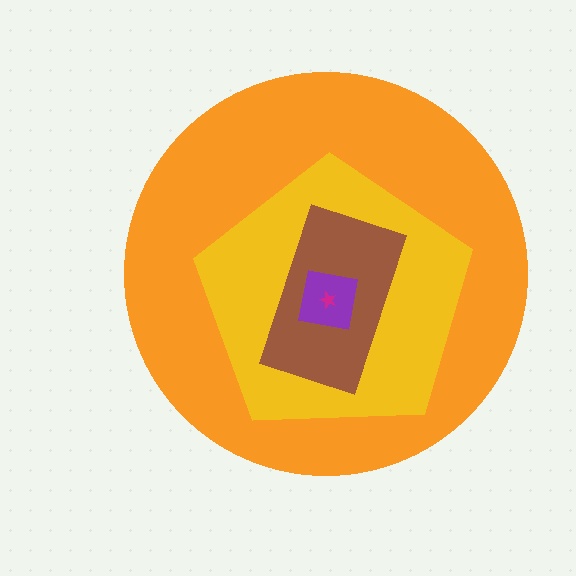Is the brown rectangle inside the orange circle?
Yes.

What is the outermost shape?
The orange circle.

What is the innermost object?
The magenta star.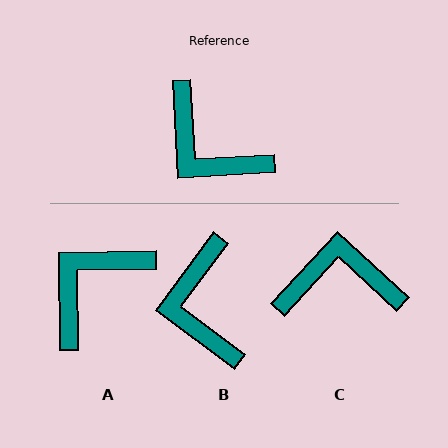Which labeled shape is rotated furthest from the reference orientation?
C, about 136 degrees away.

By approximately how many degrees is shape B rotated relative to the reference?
Approximately 40 degrees clockwise.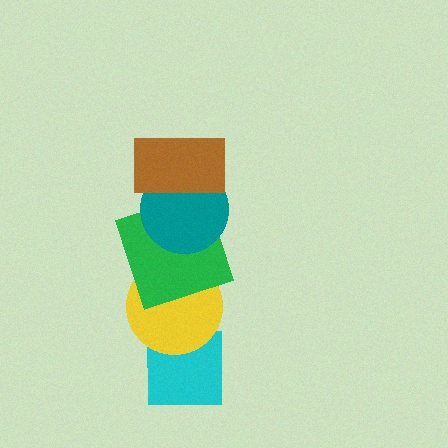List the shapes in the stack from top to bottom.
From top to bottom: the brown rectangle, the teal circle, the green square, the yellow circle, the cyan square.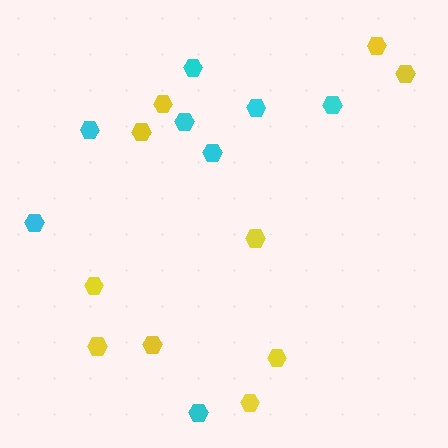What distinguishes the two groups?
There are 2 groups: one group of cyan hexagons (8) and one group of yellow hexagons (10).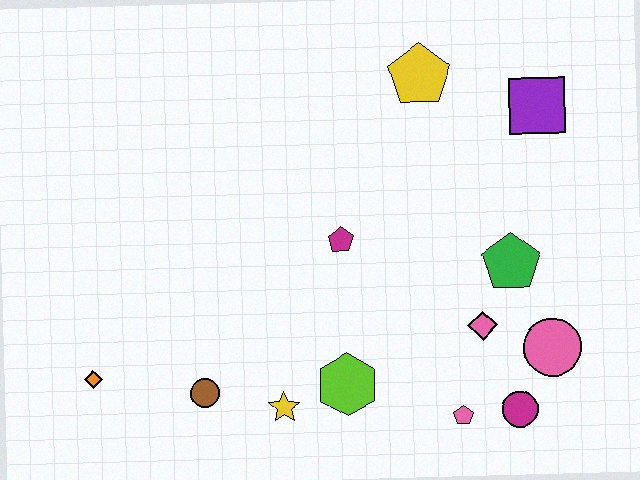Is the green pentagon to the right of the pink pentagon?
Yes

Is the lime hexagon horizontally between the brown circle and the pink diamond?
Yes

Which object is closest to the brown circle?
The yellow star is closest to the brown circle.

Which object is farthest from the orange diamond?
The purple square is farthest from the orange diamond.